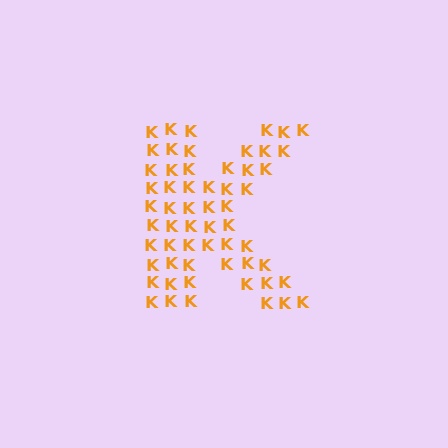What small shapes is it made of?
It is made of small letter K's.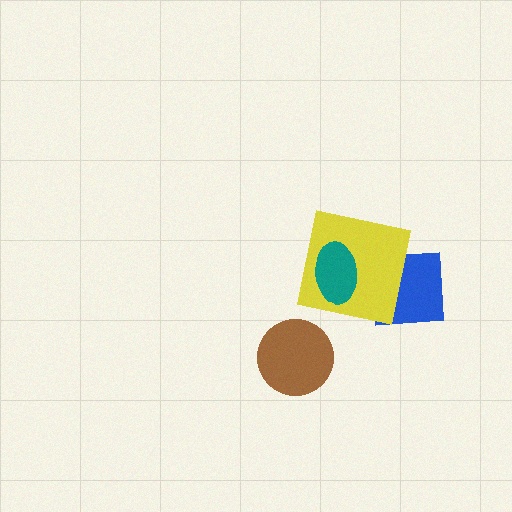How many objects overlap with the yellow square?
2 objects overlap with the yellow square.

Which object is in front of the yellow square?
The teal ellipse is in front of the yellow square.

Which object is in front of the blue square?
The yellow square is in front of the blue square.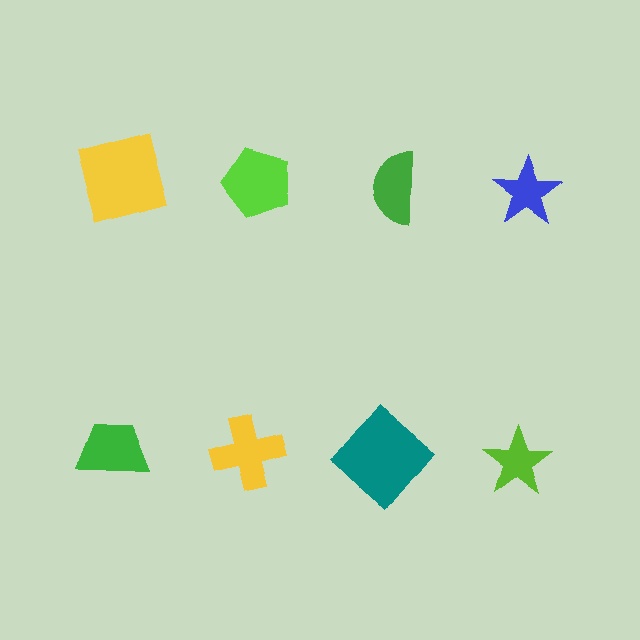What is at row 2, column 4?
A lime star.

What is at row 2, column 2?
A yellow cross.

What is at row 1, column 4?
A blue star.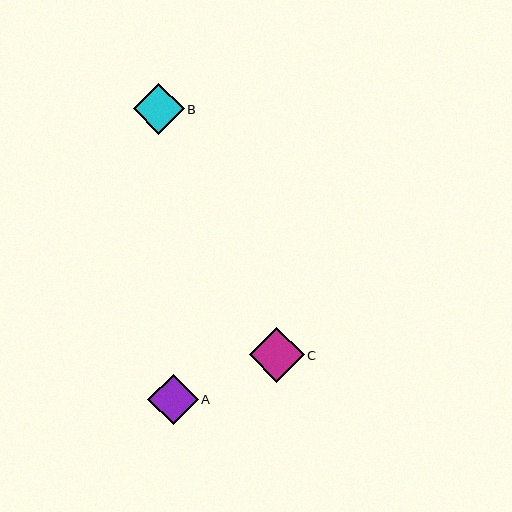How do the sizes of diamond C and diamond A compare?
Diamond C and diamond A are approximately the same size.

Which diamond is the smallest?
Diamond A is the smallest with a size of approximately 51 pixels.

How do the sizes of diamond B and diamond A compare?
Diamond B and diamond A are approximately the same size.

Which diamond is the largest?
Diamond C is the largest with a size of approximately 55 pixels.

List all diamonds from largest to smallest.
From largest to smallest: C, B, A.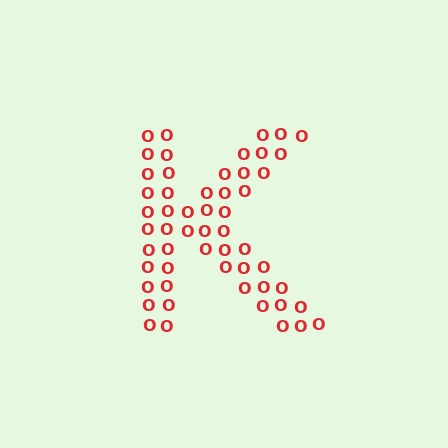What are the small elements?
The small elements are letter O's.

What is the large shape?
The large shape is the letter K.